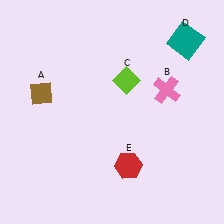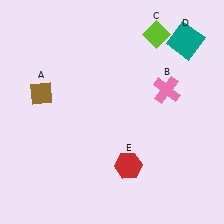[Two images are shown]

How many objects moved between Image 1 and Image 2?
1 object moved between the two images.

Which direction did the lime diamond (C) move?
The lime diamond (C) moved up.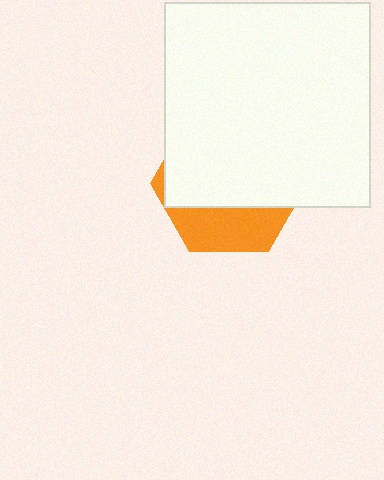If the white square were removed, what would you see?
You would see the complete orange hexagon.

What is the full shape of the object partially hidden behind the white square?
The partially hidden object is an orange hexagon.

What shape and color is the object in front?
The object in front is a white square.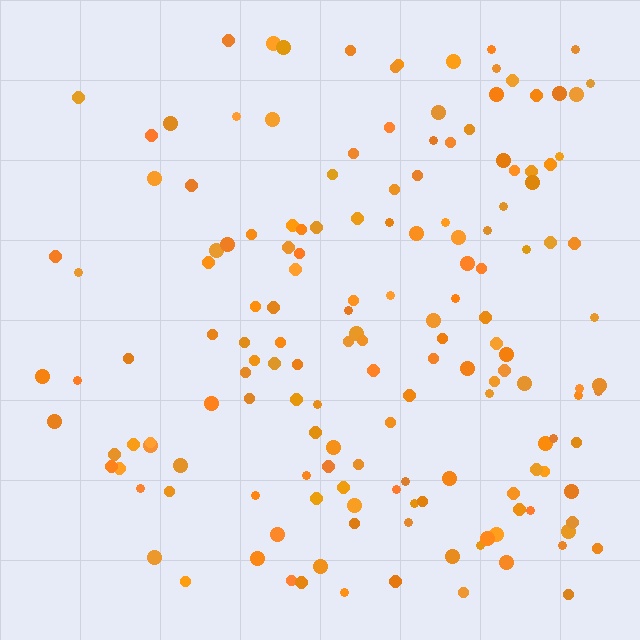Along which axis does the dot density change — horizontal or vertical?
Horizontal.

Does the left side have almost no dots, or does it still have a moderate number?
Still a moderate number, just noticeably fewer than the right.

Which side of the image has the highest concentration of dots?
The right.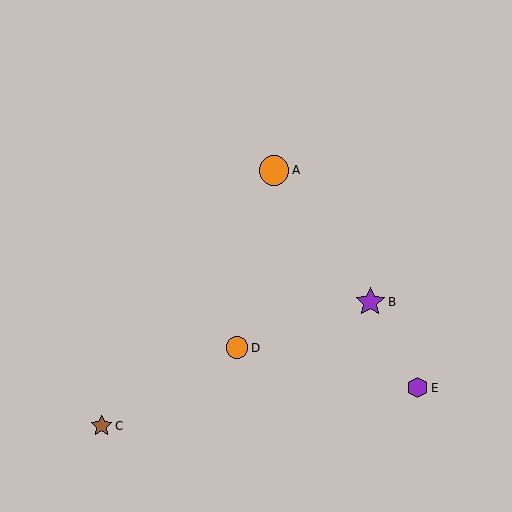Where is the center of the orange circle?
The center of the orange circle is at (274, 170).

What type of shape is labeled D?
Shape D is an orange circle.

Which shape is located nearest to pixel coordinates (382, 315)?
The purple star (labeled B) at (370, 302) is nearest to that location.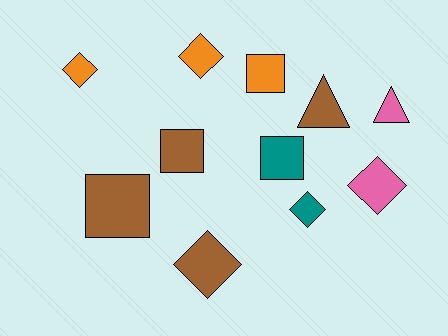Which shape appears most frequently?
Diamond, with 5 objects.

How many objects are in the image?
There are 11 objects.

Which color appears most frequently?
Brown, with 4 objects.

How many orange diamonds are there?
There are 2 orange diamonds.